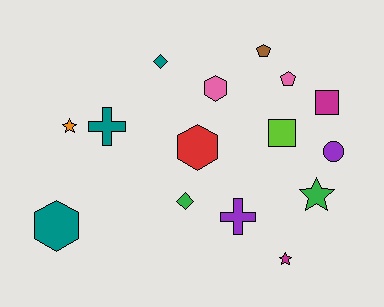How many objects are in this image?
There are 15 objects.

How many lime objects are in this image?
There is 1 lime object.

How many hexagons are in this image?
There are 3 hexagons.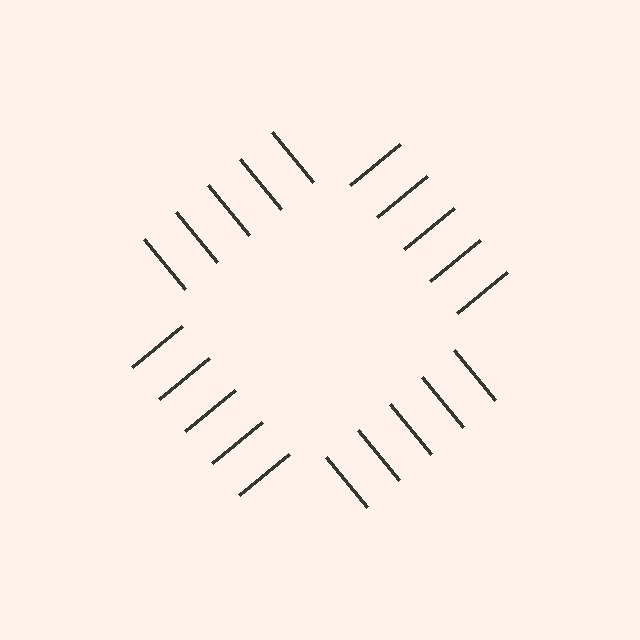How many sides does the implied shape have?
4 sides — the line-ends trace a square.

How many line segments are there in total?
20 — 5 along each of the 4 edges.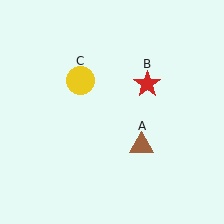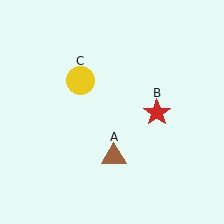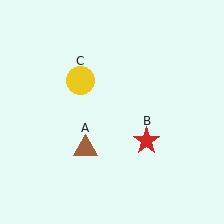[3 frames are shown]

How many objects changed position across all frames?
2 objects changed position: brown triangle (object A), red star (object B).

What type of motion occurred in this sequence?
The brown triangle (object A), red star (object B) rotated clockwise around the center of the scene.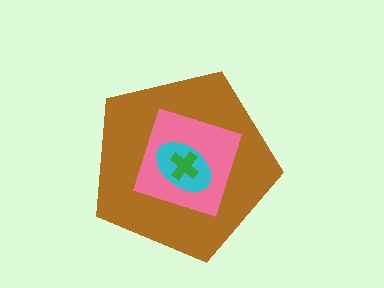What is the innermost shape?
The green cross.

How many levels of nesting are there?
4.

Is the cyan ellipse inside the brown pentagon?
Yes.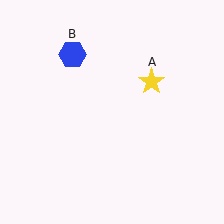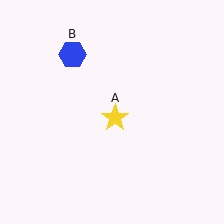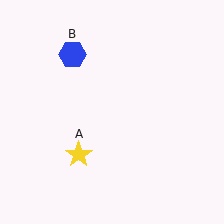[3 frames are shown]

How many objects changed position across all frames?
1 object changed position: yellow star (object A).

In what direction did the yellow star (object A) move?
The yellow star (object A) moved down and to the left.